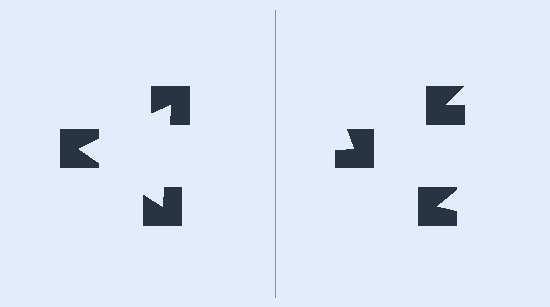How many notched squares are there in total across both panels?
6 — 3 on each side.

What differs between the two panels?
The notched squares are positioned identically on both sides; only the wedge orientations differ. On the left they align to a triangle; on the right they are misaligned.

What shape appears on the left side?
An illusory triangle.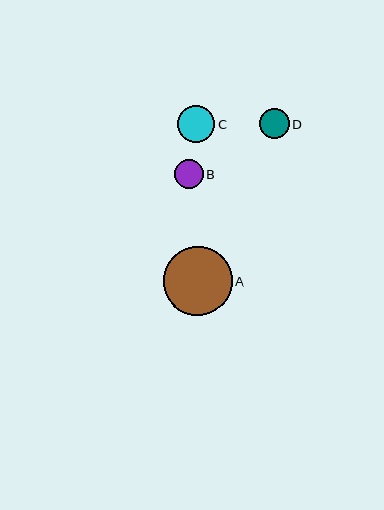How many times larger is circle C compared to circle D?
Circle C is approximately 1.2 times the size of circle D.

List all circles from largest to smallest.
From largest to smallest: A, C, D, B.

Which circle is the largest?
Circle A is the largest with a size of approximately 69 pixels.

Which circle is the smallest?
Circle B is the smallest with a size of approximately 29 pixels.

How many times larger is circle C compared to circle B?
Circle C is approximately 1.3 times the size of circle B.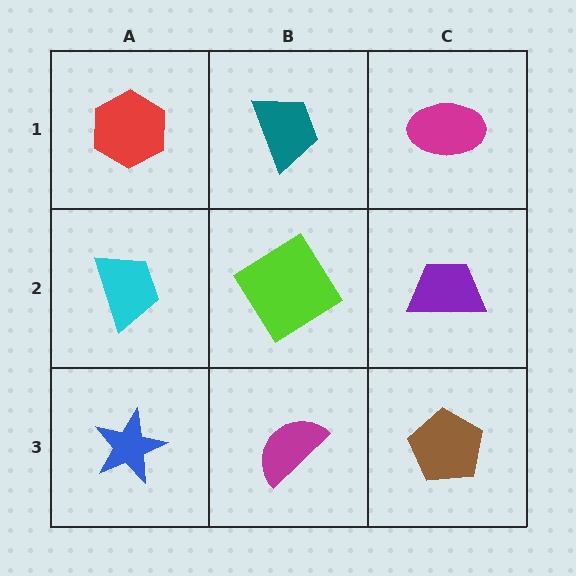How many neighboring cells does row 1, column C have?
2.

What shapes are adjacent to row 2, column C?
A magenta ellipse (row 1, column C), a brown pentagon (row 3, column C), a lime diamond (row 2, column B).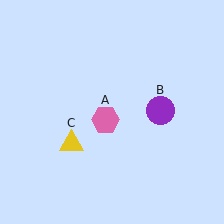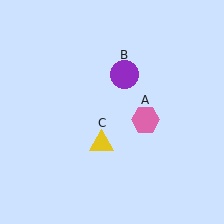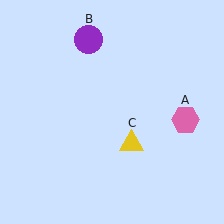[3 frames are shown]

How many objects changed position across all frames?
3 objects changed position: pink hexagon (object A), purple circle (object B), yellow triangle (object C).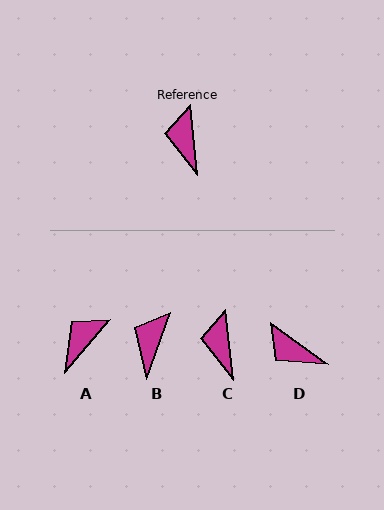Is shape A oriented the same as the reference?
No, it is off by about 46 degrees.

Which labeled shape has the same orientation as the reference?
C.